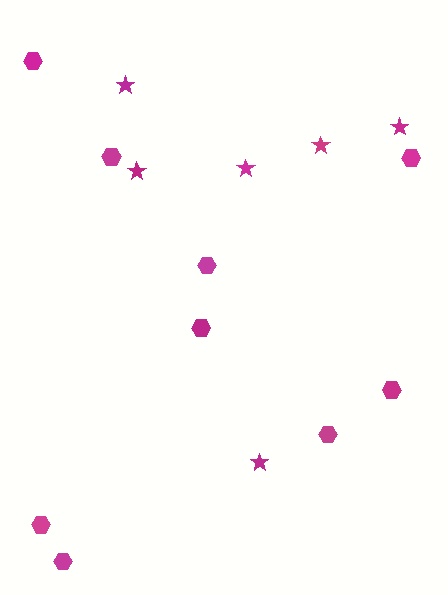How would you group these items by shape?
There are 2 groups: one group of stars (6) and one group of hexagons (9).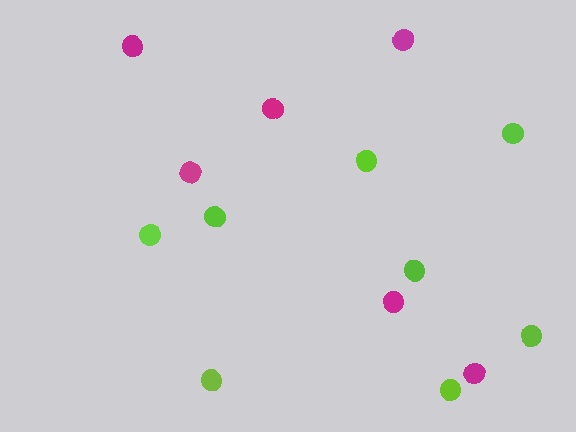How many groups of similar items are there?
There are 2 groups: one group of magenta circles (6) and one group of lime circles (8).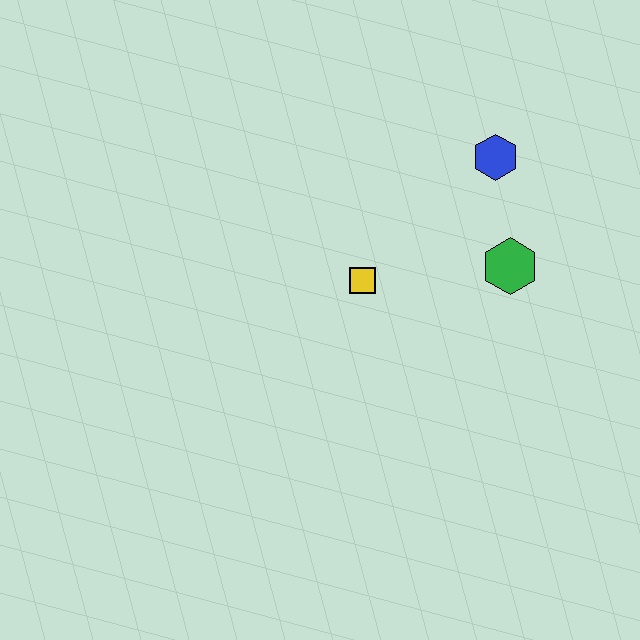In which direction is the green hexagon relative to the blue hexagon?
The green hexagon is below the blue hexagon.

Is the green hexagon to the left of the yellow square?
No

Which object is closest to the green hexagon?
The blue hexagon is closest to the green hexagon.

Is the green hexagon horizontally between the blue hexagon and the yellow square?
No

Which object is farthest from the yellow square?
The blue hexagon is farthest from the yellow square.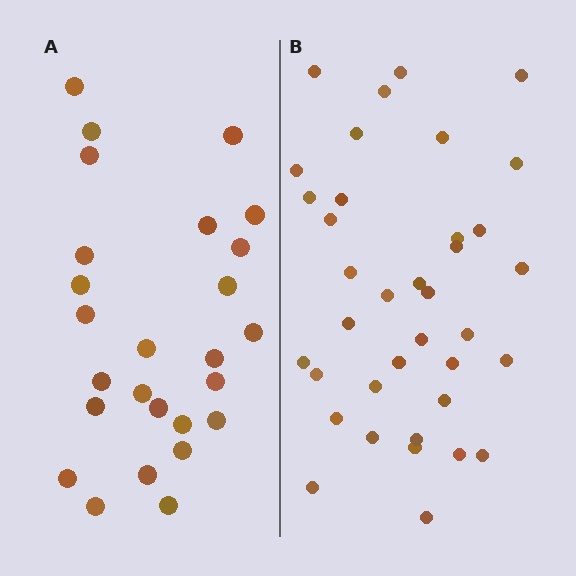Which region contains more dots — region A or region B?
Region B (the right region) has more dots.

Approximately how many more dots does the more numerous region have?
Region B has roughly 12 or so more dots than region A.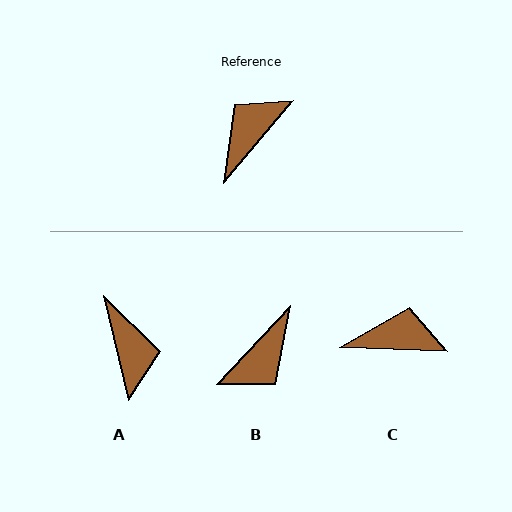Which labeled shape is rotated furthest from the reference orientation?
B, about 177 degrees away.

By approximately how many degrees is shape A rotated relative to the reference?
Approximately 127 degrees clockwise.